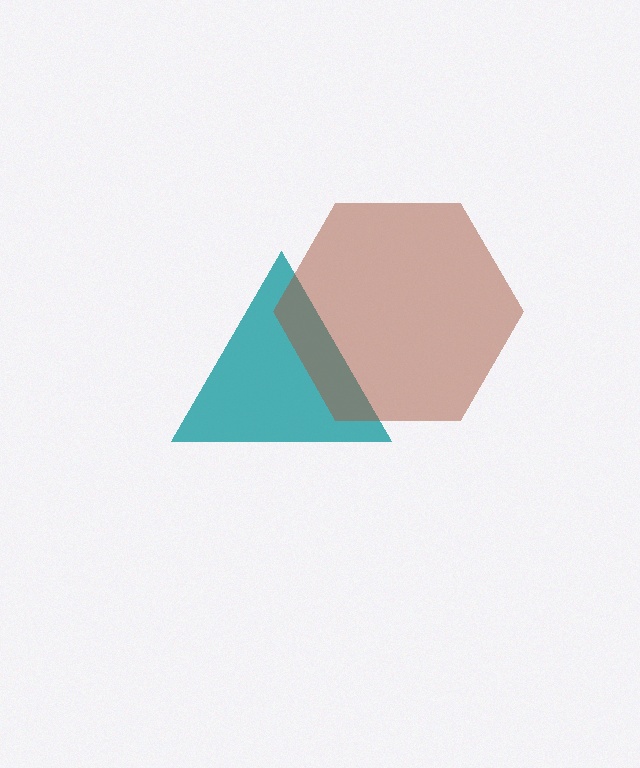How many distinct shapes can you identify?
There are 2 distinct shapes: a teal triangle, a brown hexagon.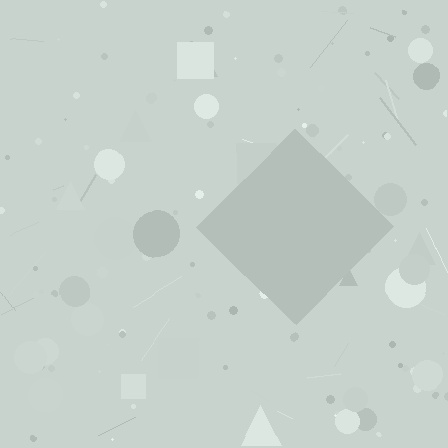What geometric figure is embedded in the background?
A diamond is embedded in the background.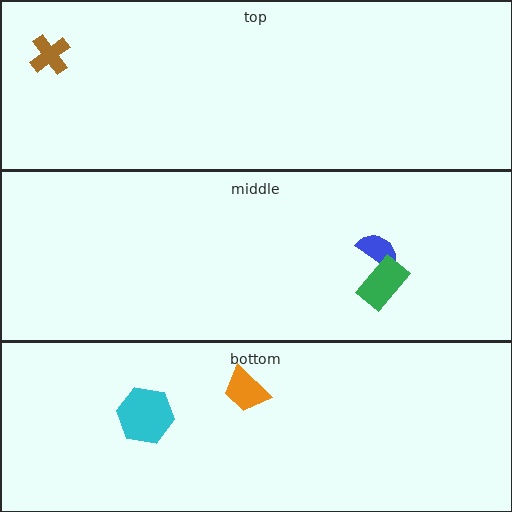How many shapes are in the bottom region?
2.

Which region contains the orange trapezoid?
The bottom region.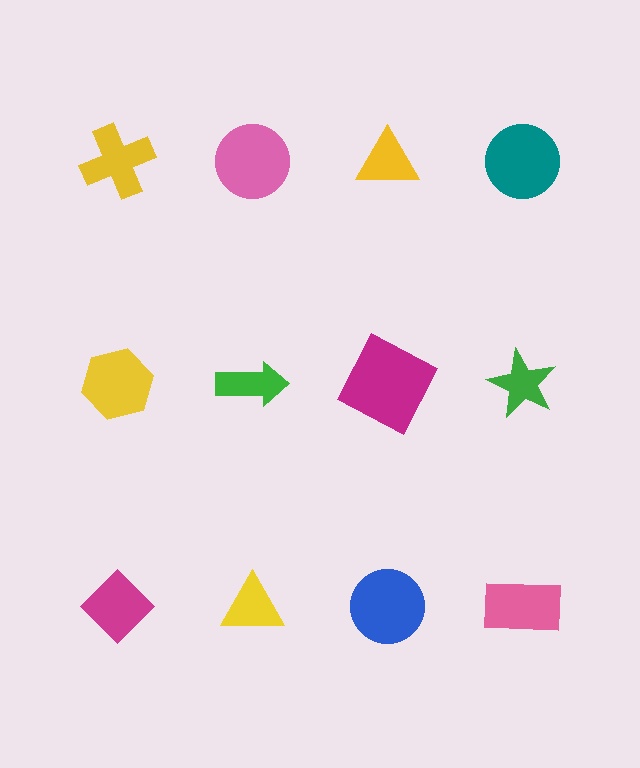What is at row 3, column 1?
A magenta diamond.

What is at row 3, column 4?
A pink rectangle.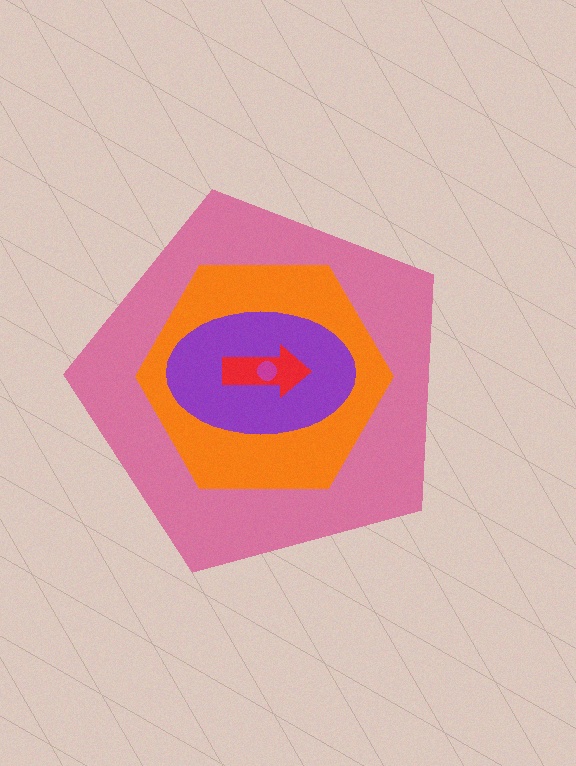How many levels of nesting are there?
5.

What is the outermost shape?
The pink pentagon.